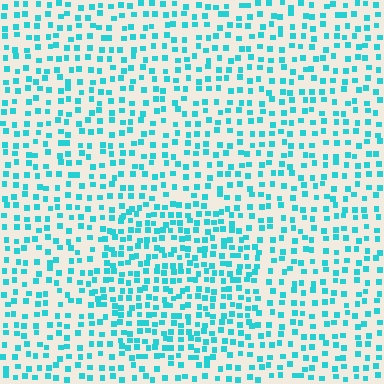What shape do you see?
I see a circle.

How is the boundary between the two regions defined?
The boundary is defined by a change in element density (approximately 1.6x ratio). All elements are the same color, size, and shape.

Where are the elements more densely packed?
The elements are more densely packed inside the circle boundary.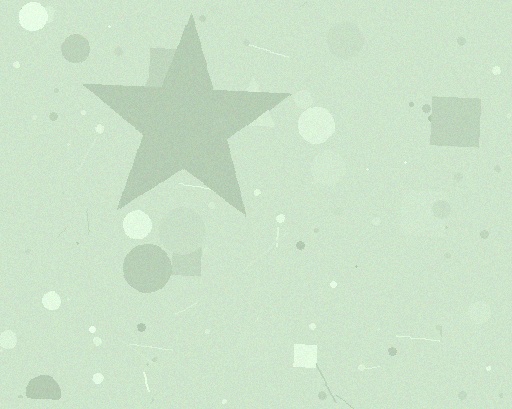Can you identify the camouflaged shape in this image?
The camouflaged shape is a star.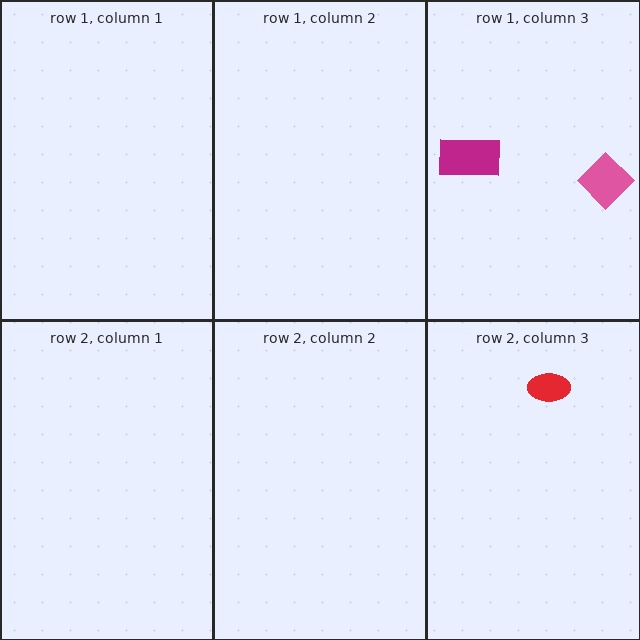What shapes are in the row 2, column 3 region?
The red ellipse.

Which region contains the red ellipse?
The row 2, column 3 region.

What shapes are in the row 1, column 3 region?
The magenta rectangle, the pink diamond.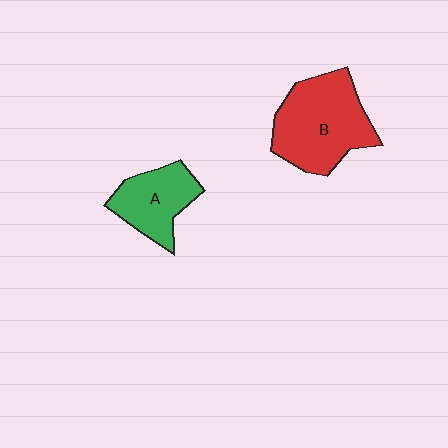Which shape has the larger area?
Shape B (red).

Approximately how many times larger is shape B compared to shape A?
Approximately 1.6 times.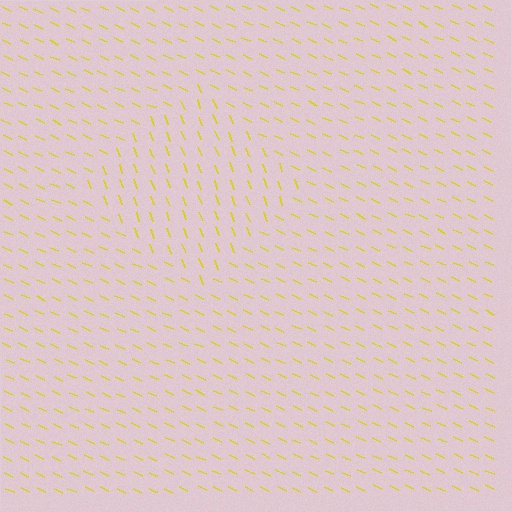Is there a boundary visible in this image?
Yes, there is a texture boundary formed by a change in line orientation.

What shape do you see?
I see a diamond.